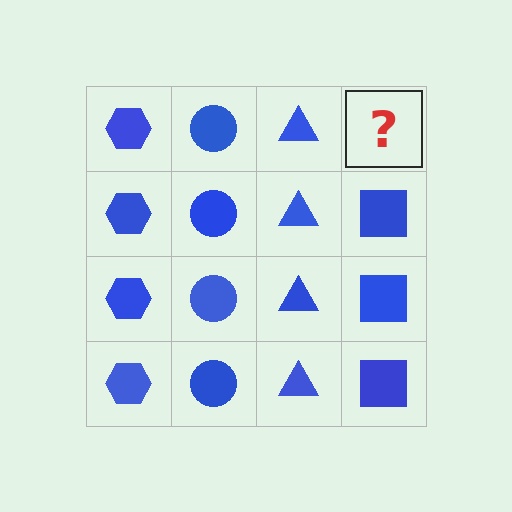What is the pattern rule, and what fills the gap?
The rule is that each column has a consistent shape. The gap should be filled with a blue square.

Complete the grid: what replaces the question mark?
The question mark should be replaced with a blue square.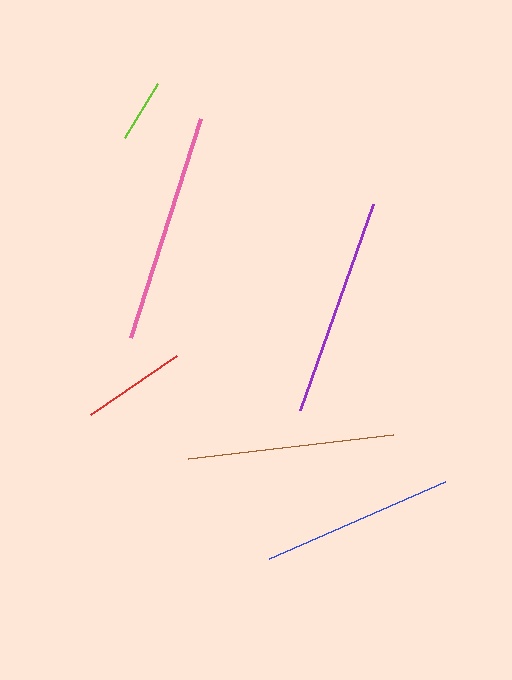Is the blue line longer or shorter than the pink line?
The pink line is longer than the blue line.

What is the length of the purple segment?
The purple segment is approximately 219 pixels long.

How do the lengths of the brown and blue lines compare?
The brown and blue lines are approximately the same length.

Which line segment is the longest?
The pink line is the longest at approximately 230 pixels.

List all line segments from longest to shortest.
From longest to shortest: pink, purple, brown, blue, red, lime.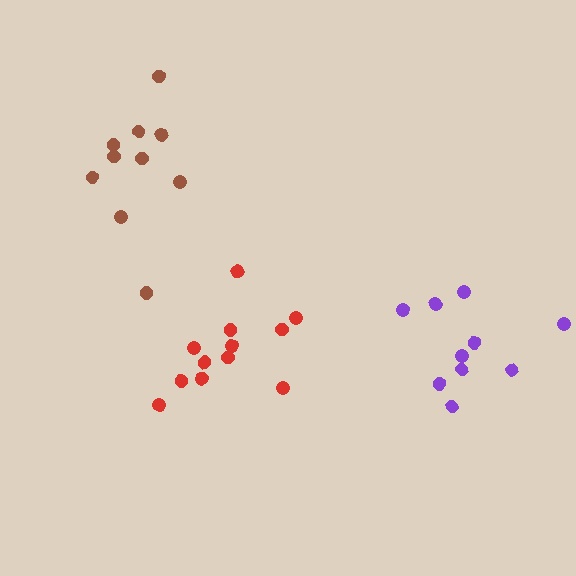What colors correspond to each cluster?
The clusters are colored: purple, brown, red.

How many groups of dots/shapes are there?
There are 3 groups.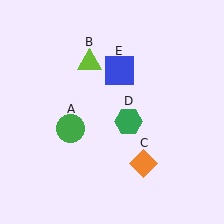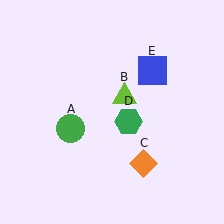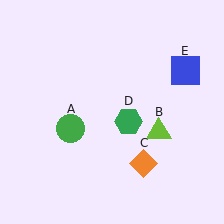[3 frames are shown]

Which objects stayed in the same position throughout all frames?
Green circle (object A) and orange diamond (object C) and green hexagon (object D) remained stationary.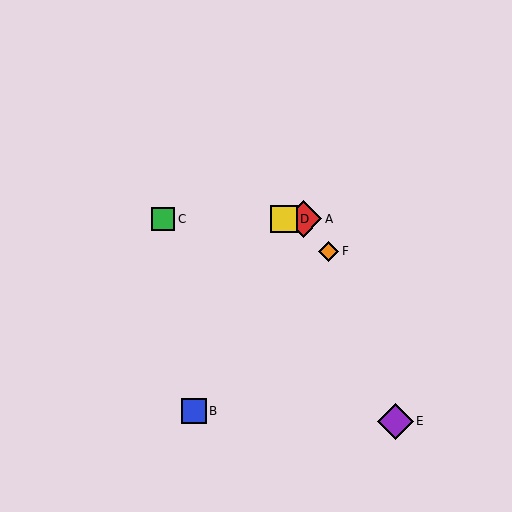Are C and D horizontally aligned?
Yes, both are at y≈219.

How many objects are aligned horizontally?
3 objects (A, C, D) are aligned horizontally.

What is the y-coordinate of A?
Object A is at y≈219.